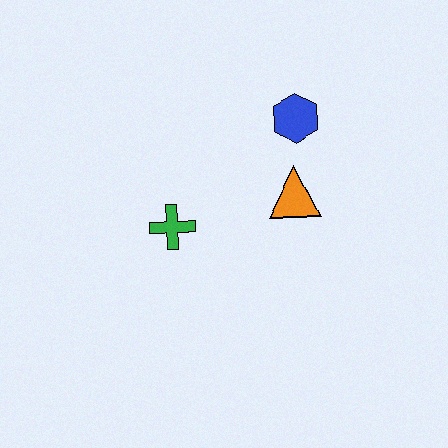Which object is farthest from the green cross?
The blue hexagon is farthest from the green cross.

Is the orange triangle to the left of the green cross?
No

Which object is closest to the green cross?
The orange triangle is closest to the green cross.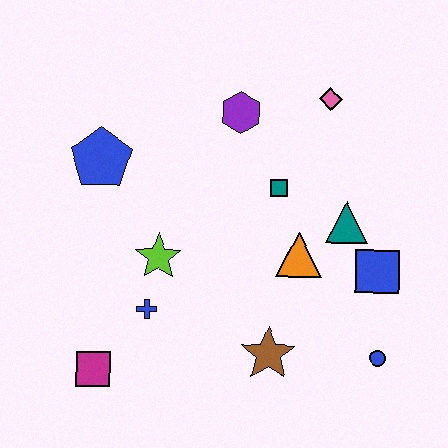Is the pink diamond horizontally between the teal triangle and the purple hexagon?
Yes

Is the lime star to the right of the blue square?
No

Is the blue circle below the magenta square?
No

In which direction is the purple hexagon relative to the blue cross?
The purple hexagon is above the blue cross.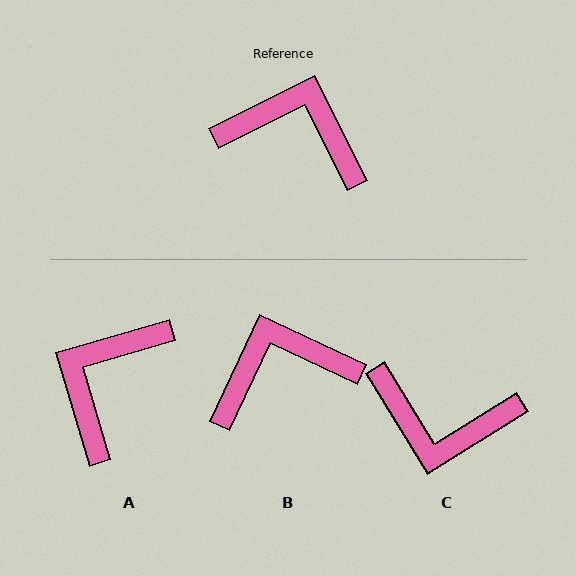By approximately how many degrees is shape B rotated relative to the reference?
Approximately 38 degrees counter-clockwise.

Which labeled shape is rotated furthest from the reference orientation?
C, about 175 degrees away.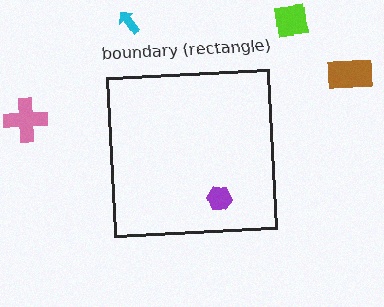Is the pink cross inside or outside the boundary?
Outside.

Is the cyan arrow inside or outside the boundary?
Outside.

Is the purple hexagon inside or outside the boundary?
Inside.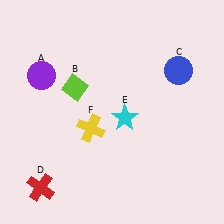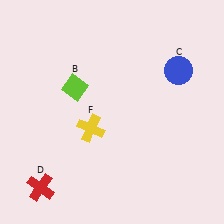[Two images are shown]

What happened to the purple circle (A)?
The purple circle (A) was removed in Image 2. It was in the top-left area of Image 1.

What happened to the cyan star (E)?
The cyan star (E) was removed in Image 2. It was in the bottom-right area of Image 1.